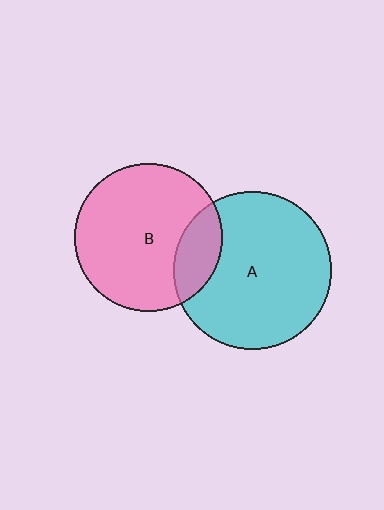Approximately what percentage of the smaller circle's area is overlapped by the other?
Approximately 20%.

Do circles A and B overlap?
Yes.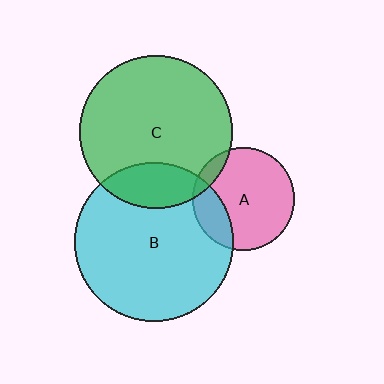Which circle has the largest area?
Circle B (cyan).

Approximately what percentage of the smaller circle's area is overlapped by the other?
Approximately 20%.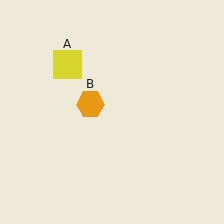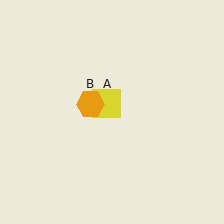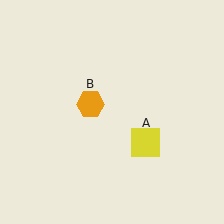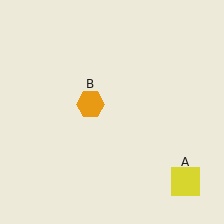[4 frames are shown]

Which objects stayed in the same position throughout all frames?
Orange hexagon (object B) remained stationary.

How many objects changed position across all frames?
1 object changed position: yellow square (object A).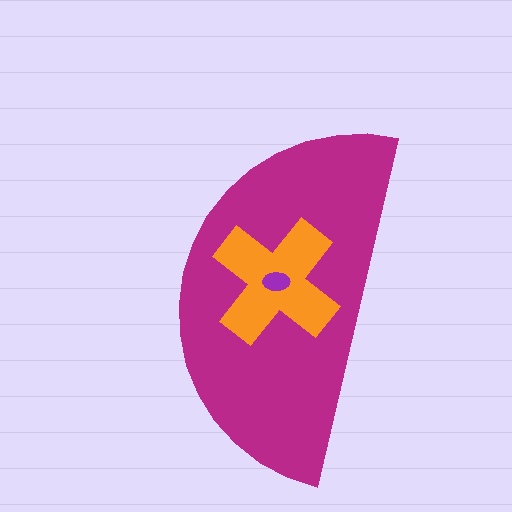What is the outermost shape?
The magenta semicircle.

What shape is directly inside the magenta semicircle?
The orange cross.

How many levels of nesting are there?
3.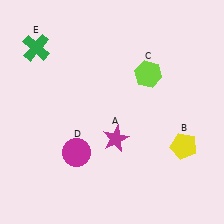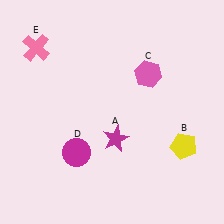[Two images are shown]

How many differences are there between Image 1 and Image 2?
There are 2 differences between the two images.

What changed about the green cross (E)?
In Image 1, E is green. In Image 2, it changed to pink.